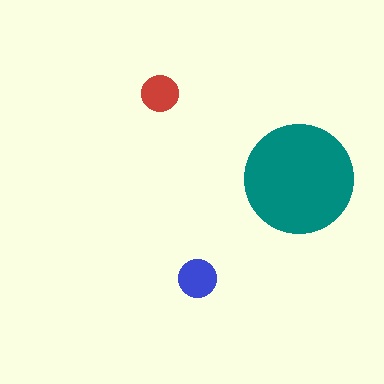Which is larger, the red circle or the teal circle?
The teal one.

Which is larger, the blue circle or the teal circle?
The teal one.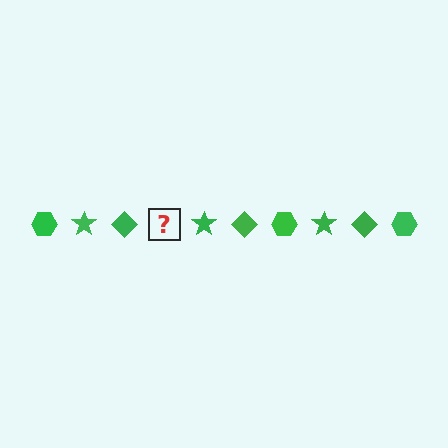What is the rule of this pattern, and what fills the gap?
The rule is that the pattern cycles through hexagon, star, diamond shapes in green. The gap should be filled with a green hexagon.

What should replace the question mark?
The question mark should be replaced with a green hexagon.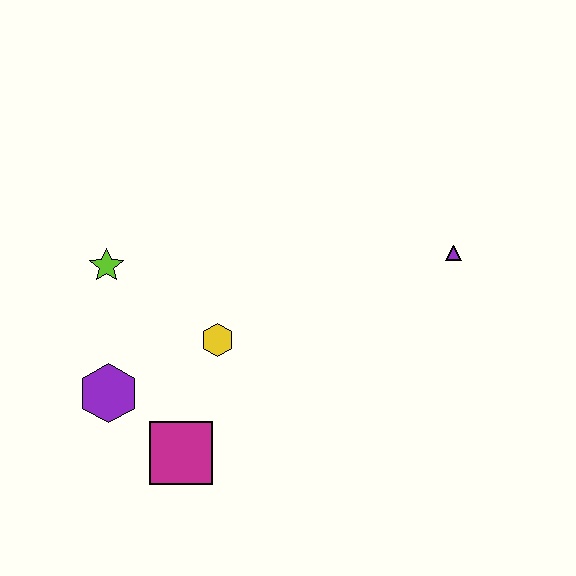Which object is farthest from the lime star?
The purple triangle is farthest from the lime star.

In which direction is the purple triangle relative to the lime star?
The purple triangle is to the right of the lime star.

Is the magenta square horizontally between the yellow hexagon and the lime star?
Yes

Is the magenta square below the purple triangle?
Yes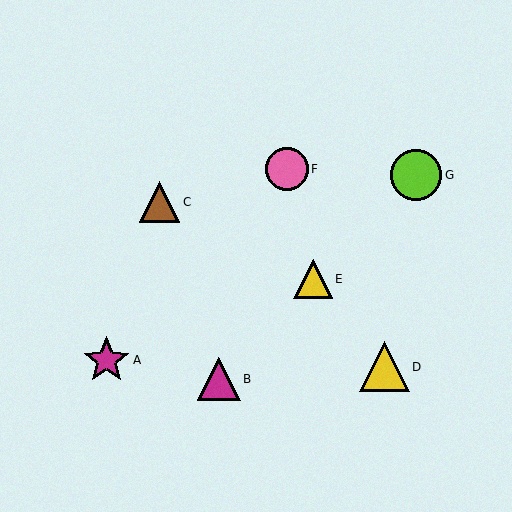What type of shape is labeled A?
Shape A is a magenta star.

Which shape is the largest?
The lime circle (labeled G) is the largest.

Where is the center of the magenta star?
The center of the magenta star is at (107, 360).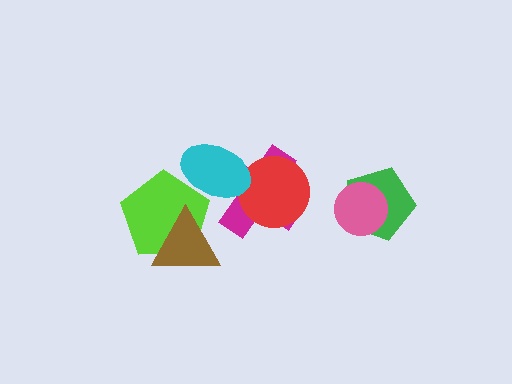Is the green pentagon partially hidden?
Yes, it is partially covered by another shape.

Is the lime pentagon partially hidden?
Yes, it is partially covered by another shape.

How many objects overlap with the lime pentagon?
2 objects overlap with the lime pentagon.